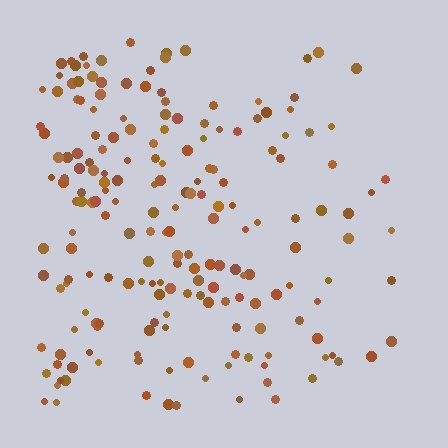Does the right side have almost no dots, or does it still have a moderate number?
Still a moderate number, just noticeably fewer than the left.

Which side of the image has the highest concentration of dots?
The left.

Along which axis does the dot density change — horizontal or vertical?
Horizontal.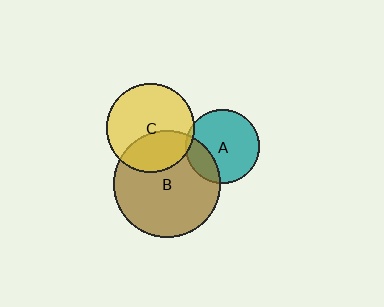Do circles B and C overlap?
Yes.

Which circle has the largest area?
Circle B (brown).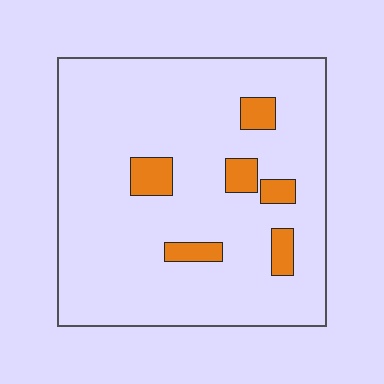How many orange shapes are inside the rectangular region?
6.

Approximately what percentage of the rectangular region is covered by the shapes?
Approximately 10%.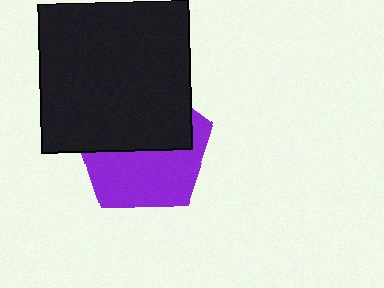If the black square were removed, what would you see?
You would see the complete purple pentagon.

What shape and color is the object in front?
The object in front is a black square.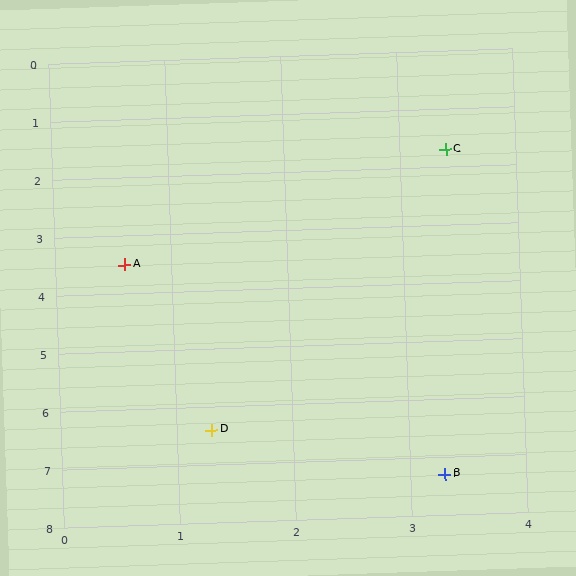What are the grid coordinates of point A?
Point A is at approximately (0.6, 3.5).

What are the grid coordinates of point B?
Point B is at approximately (3.3, 7.3).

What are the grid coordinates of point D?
Point D is at approximately (1.3, 6.4).